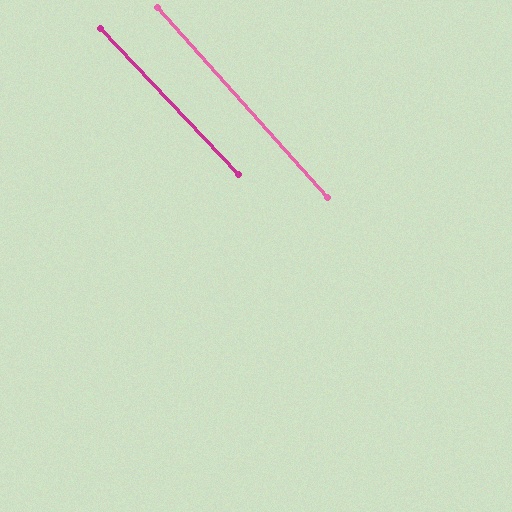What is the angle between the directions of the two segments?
Approximately 2 degrees.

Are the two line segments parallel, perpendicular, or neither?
Parallel — their directions differ by only 1.6°.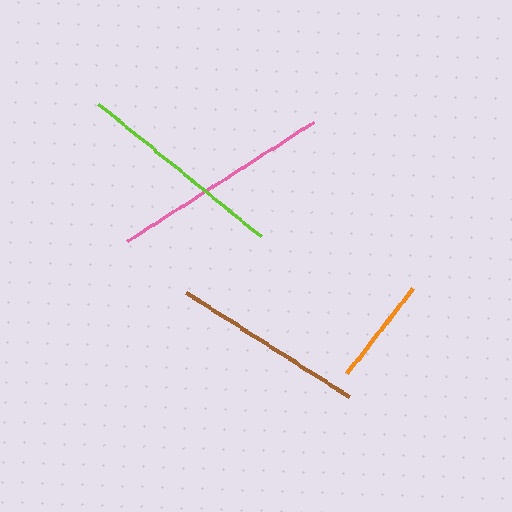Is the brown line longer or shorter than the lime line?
The lime line is longer than the brown line.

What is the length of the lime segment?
The lime segment is approximately 210 pixels long.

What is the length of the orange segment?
The orange segment is approximately 108 pixels long.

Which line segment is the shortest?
The orange line is the shortest at approximately 108 pixels.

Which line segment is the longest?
The pink line is the longest at approximately 221 pixels.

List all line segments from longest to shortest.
From longest to shortest: pink, lime, brown, orange.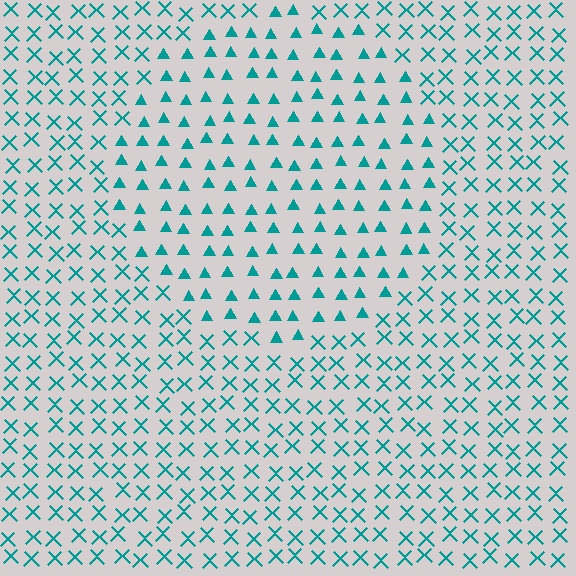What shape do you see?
I see a circle.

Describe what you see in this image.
The image is filled with small teal elements arranged in a uniform grid. A circle-shaped region contains triangles, while the surrounding area contains X marks. The boundary is defined purely by the change in element shape.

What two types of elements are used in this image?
The image uses triangles inside the circle region and X marks outside it.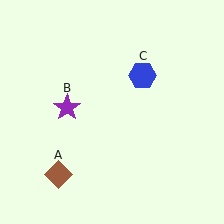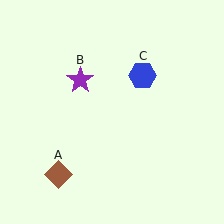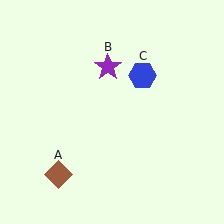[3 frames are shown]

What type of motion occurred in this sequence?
The purple star (object B) rotated clockwise around the center of the scene.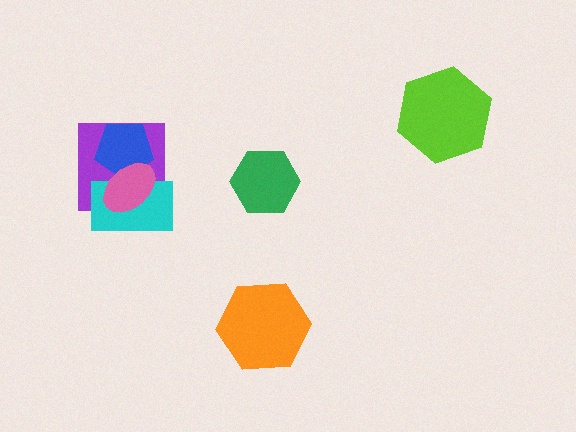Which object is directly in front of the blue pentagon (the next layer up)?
The cyan rectangle is directly in front of the blue pentagon.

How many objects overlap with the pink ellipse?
3 objects overlap with the pink ellipse.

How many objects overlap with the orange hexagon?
0 objects overlap with the orange hexagon.